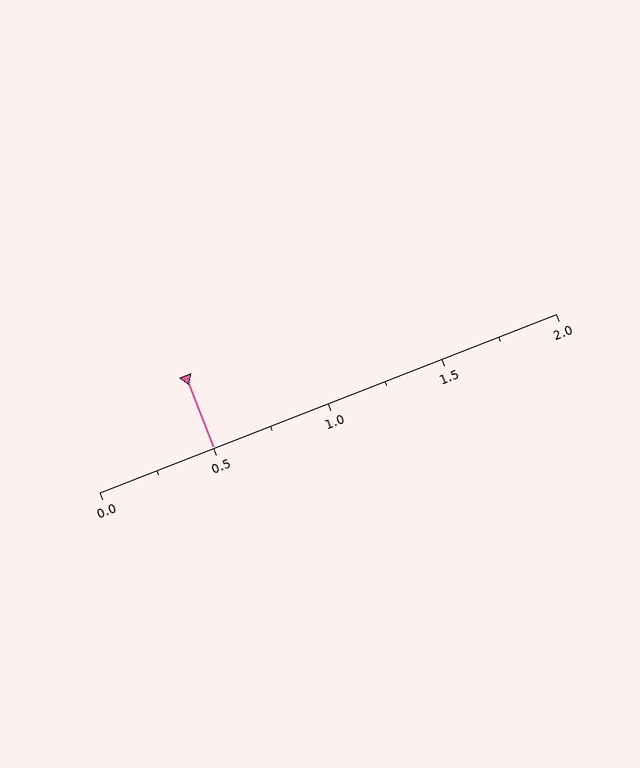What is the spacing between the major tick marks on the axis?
The major ticks are spaced 0.5 apart.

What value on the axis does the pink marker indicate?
The marker indicates approximately 0.5.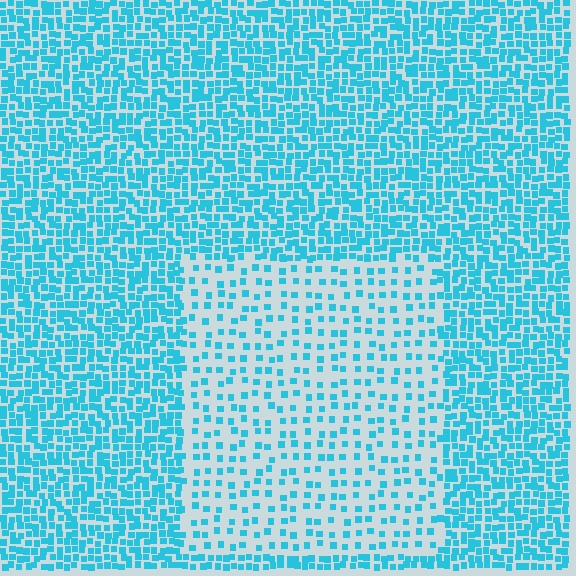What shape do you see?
I see a rectangle.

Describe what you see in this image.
The image contains small cyan elements arranged at two different densities. A rectangle-shaped region is visible where the elements are less densely packed than the surrounding area.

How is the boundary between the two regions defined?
The boundary is defined by a change in element density (approximately 2.5x ratio). All elements are the same color, size, and shape.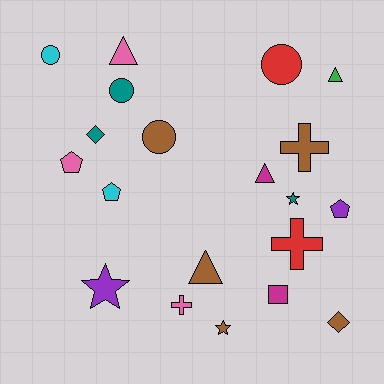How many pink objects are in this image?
There are 3 pink objects.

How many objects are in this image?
There are 20 objects.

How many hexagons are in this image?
There are no hexagons.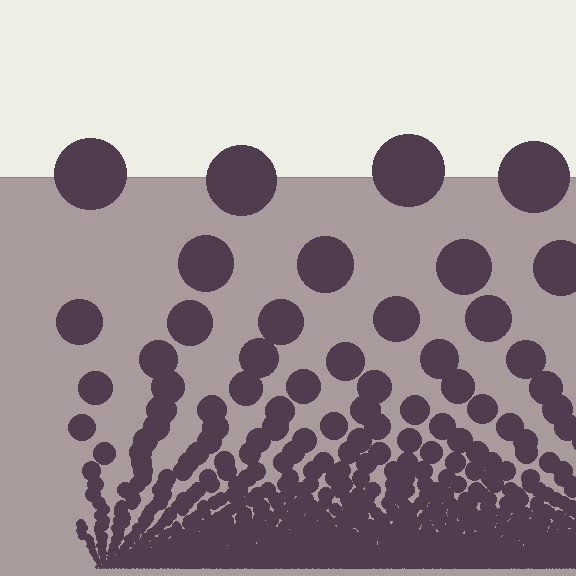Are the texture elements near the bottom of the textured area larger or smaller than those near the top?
Smaller. The gradient is inverted — elements near the bottom are smaller and denser.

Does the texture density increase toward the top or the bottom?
Density increases toward the bottom.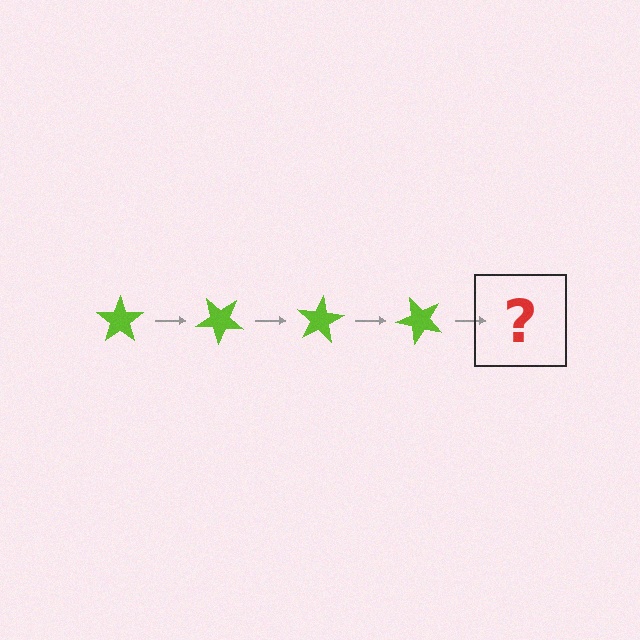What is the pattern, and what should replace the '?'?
The pattern is that the star rotates 40 degrees each step. The '?' should be a lime star rotated 160 degrees.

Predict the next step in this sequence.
The next step is a lime star rotated 160 degrees.